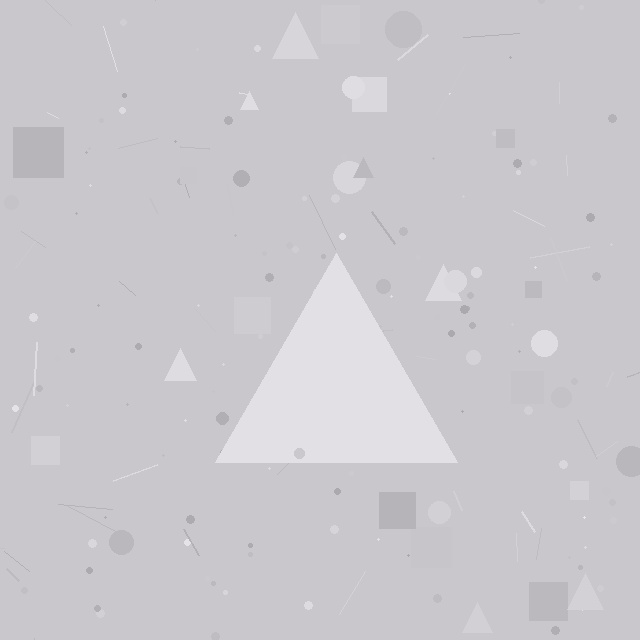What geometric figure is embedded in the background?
A triangle is embedded in the background.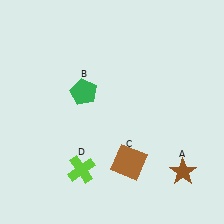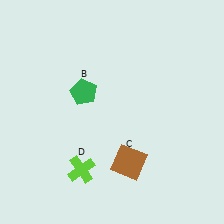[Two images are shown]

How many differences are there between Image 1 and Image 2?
There is 1 difference between the two images.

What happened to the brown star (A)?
The brown star (A) was removed in Image 2. It was in the bottom-right area of Image 1.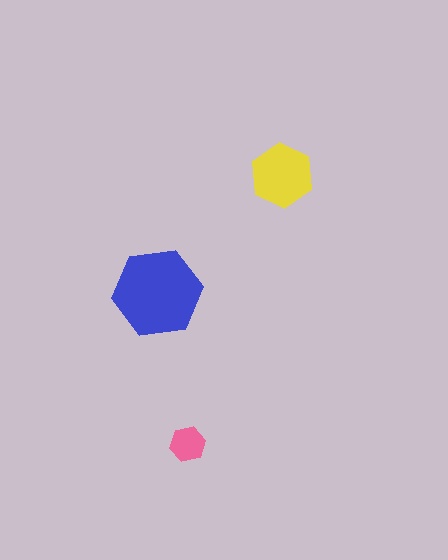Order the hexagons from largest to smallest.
the blue one, the yellow one, the pink one.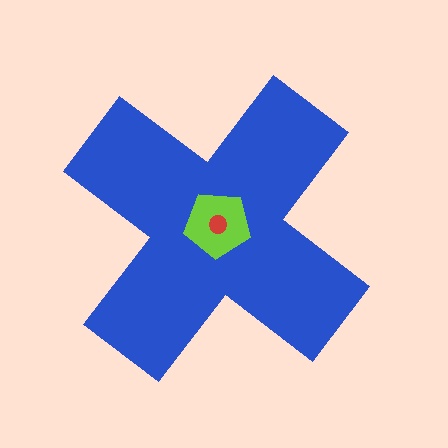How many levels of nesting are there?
3.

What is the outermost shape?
The blue cross.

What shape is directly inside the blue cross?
The lime pentagon.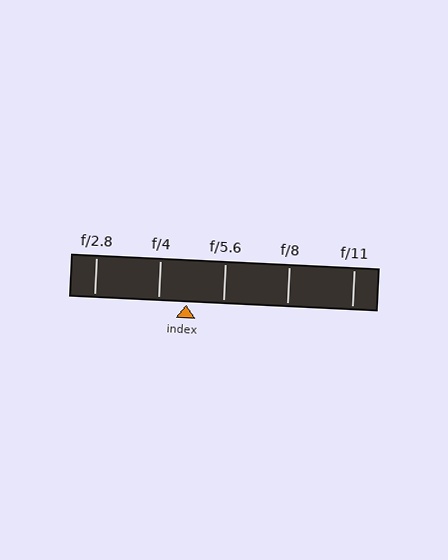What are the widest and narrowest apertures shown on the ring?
The widest aperture shown is f/2.8 and the narrowest is f/11.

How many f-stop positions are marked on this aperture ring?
There are 5 f-stop positions marked.